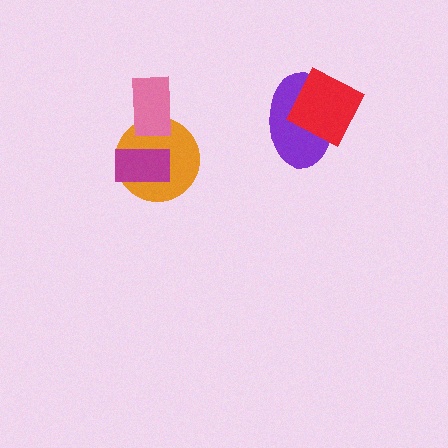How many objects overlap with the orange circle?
2 objects overlap with the orange circle.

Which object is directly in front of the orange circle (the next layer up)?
The pink rectangle is directly in front of the orange circle.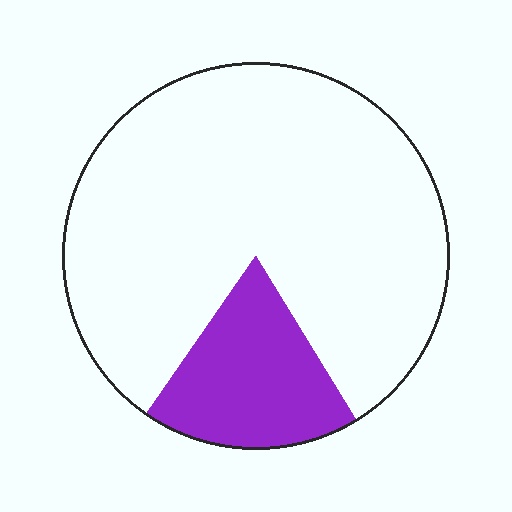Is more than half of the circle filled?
No.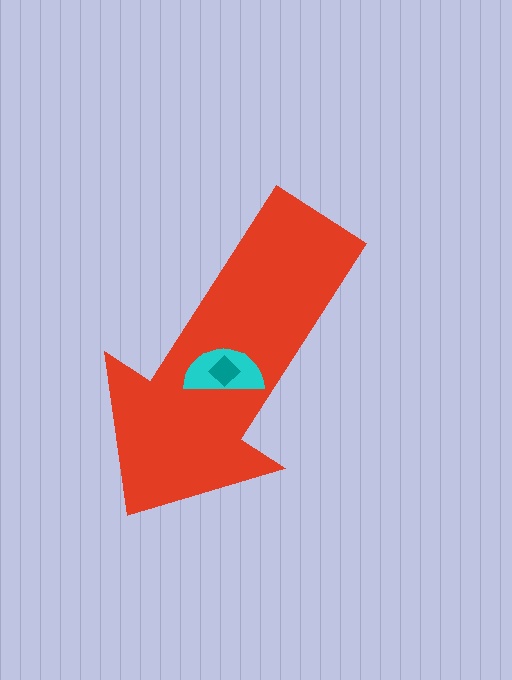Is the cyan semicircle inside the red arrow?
Yes.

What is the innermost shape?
The teal diamond.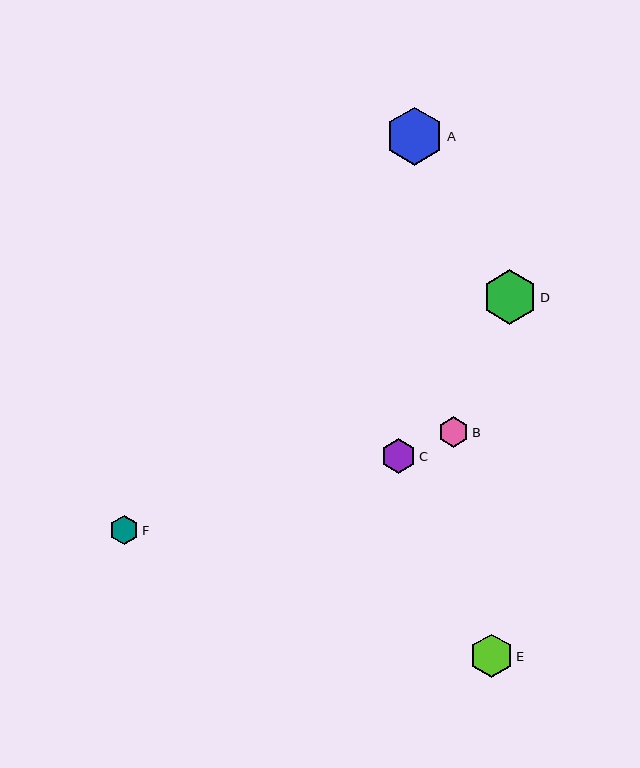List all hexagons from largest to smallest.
From largest to smallest: A, D, E, C, B, F.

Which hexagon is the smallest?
Hexagon F is the smallest with a size of approximately 29 pixels.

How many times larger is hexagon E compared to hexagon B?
Hexagon E is approximately 1.4 times the size of hexagon B.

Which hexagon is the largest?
Hexagon A is the largest with a size of approximately 58 pixels.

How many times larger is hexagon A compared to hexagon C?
Hexagon A is approximately 1.7 times the size of hexagon C.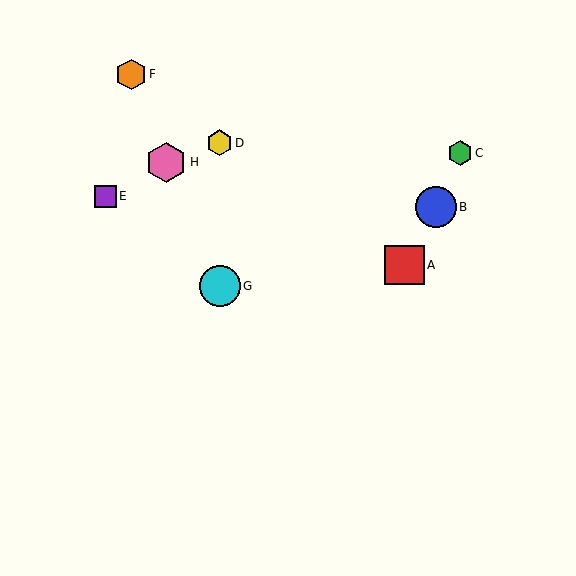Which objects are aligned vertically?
Objects D, G are aligned vertically.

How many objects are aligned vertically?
2 objects (D, G) are aligned vertically.